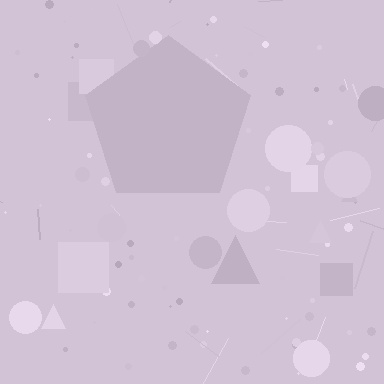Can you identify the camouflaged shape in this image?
The camouflaged shape is a pentagon.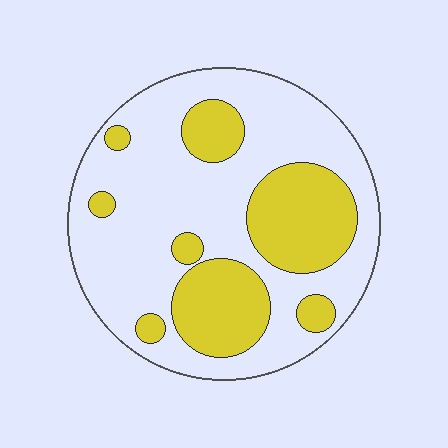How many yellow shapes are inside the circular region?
8.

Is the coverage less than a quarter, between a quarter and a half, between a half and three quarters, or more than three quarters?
Between a quarter and a half.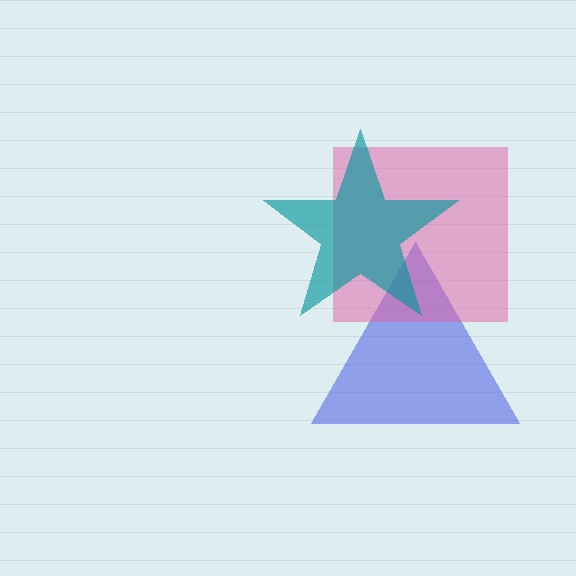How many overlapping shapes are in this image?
There are 3 overlapping shapes in the image.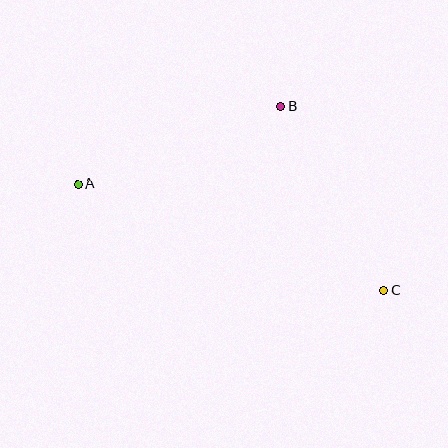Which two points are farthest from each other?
Points A and C are farthest from each other.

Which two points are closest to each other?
Points B and C are closest to each other.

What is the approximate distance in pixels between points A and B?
The distance between A and B is approximately 217 pixels.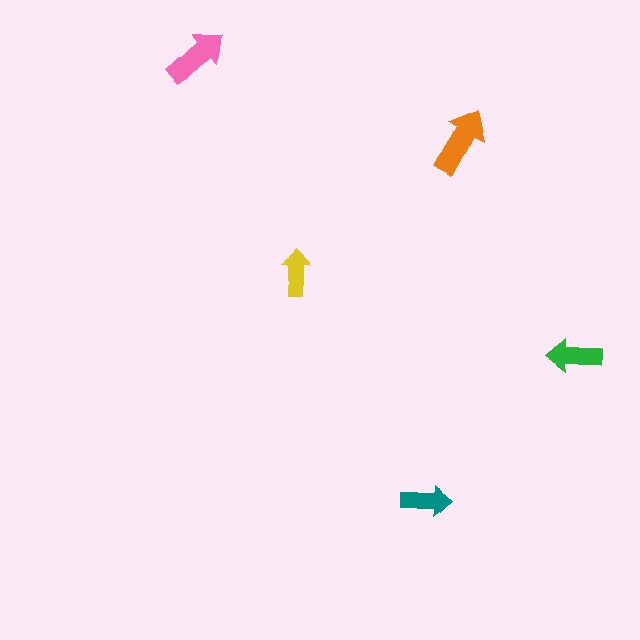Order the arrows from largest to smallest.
the orange one, the pink one, the green one, the teal one, the yellow one.